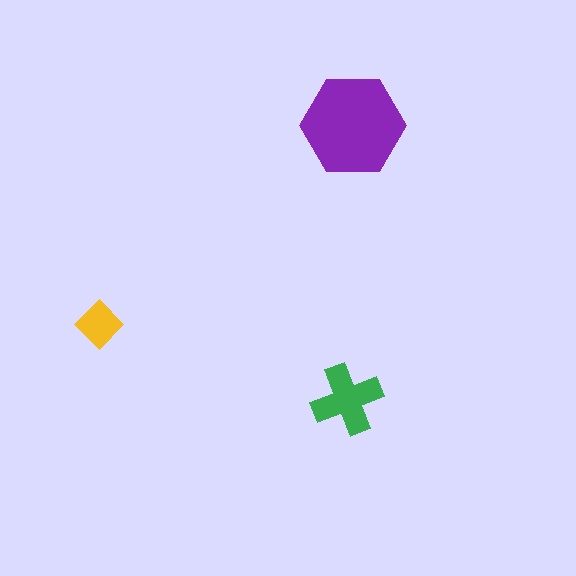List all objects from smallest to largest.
The yellow diamond, the green cross, the purple hexagon.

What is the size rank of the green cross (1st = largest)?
2nd.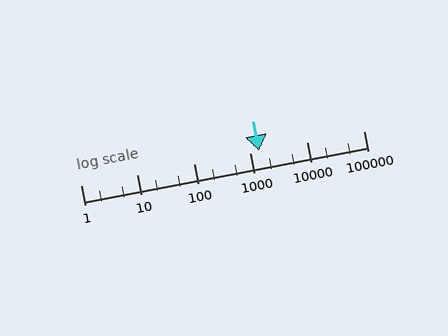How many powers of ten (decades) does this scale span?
The scale spans 5 decades, from 1 to 100000.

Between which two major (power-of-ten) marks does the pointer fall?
The pointer is between 1000 and 10000.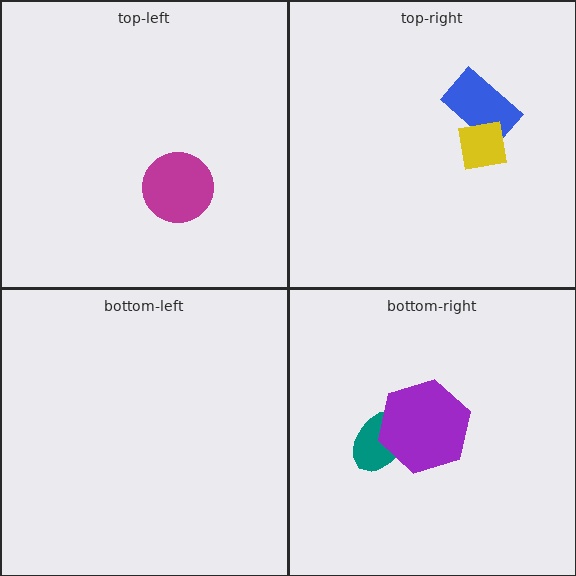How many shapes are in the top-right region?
2.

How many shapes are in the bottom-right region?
2.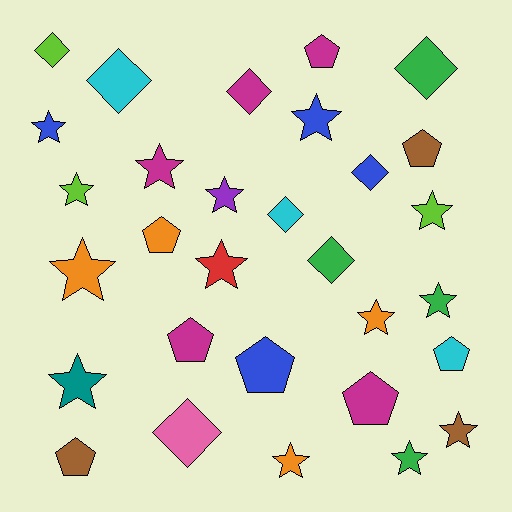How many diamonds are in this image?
There are 8 diamonds.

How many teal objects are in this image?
There is 1 teal object.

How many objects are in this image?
There are 30 objects.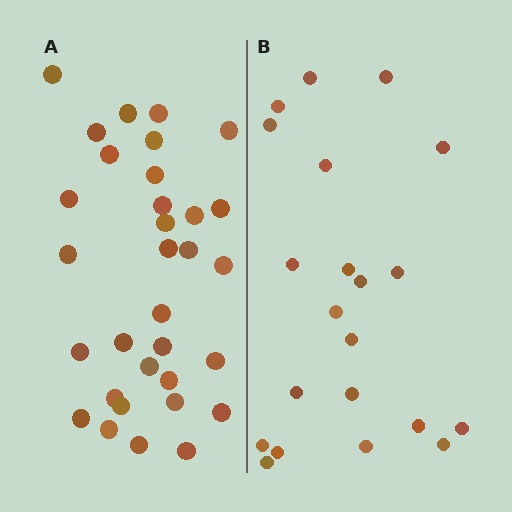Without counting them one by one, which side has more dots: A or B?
Region A (the left region) has more dots.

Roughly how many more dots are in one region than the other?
Region A has roughly 12 or so more dots than region B.